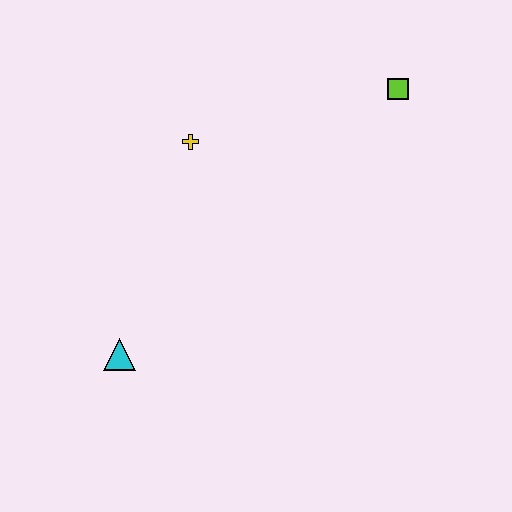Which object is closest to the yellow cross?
The lime square is closest to the yellow cross.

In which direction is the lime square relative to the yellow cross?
The lime square is to the right of the yellow cross.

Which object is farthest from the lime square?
The cyan triangle is farthest from the lime square.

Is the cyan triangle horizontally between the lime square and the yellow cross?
No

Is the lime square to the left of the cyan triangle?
No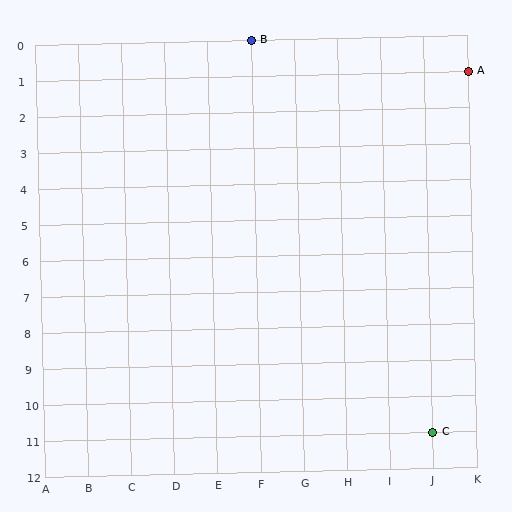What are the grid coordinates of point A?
Point A is at grid coordinates (K, 1).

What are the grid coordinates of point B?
Point B is at grid coordinates (F, 0).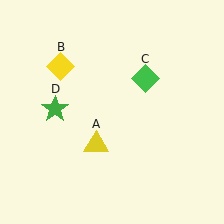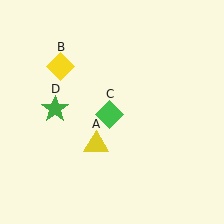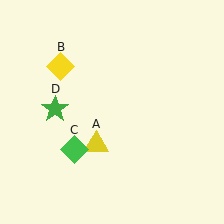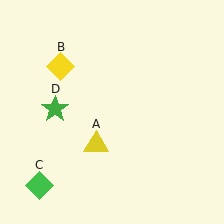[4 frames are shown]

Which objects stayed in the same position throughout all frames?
Yellow triangle (object A) and yellow diamond (object B) and green star (object D) remained stationary.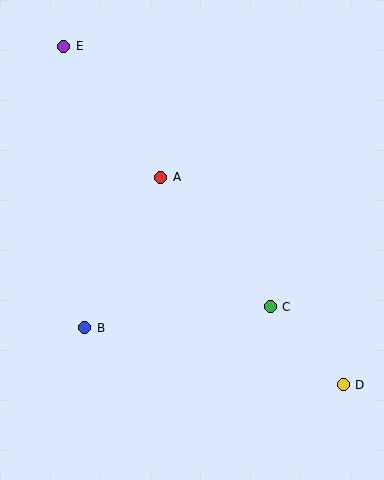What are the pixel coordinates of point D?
Point D is at (343, 385).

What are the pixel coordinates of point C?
Point C is at (270, 307).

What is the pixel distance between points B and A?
The distance between B and A is 169 pixels.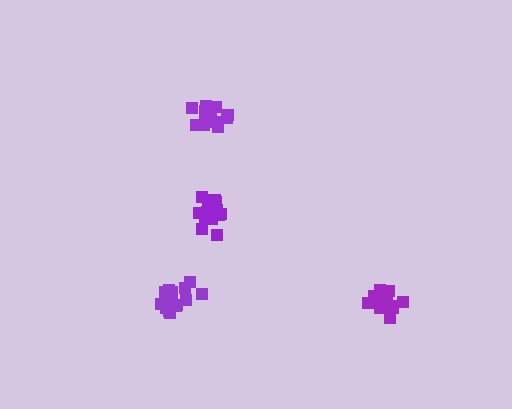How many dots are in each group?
Group 1: 15 dots, Group 2: 17 dots, Group 3: 15 dots, Group 4: 18 dots (65 total).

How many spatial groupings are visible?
There are 4 spatial groupings.